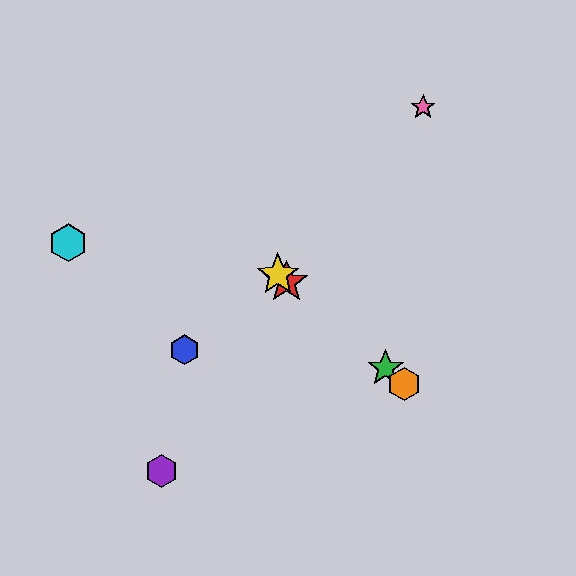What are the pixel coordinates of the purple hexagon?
The purple hexagon is at (162, 471).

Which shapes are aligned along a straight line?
The red star, the green star, the yellow star, the orange hexagon are aligned along a straight line.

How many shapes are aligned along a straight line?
4 shapes (the red star, the green star, the yellow star, the orange hexagon) are aligned along a straight line.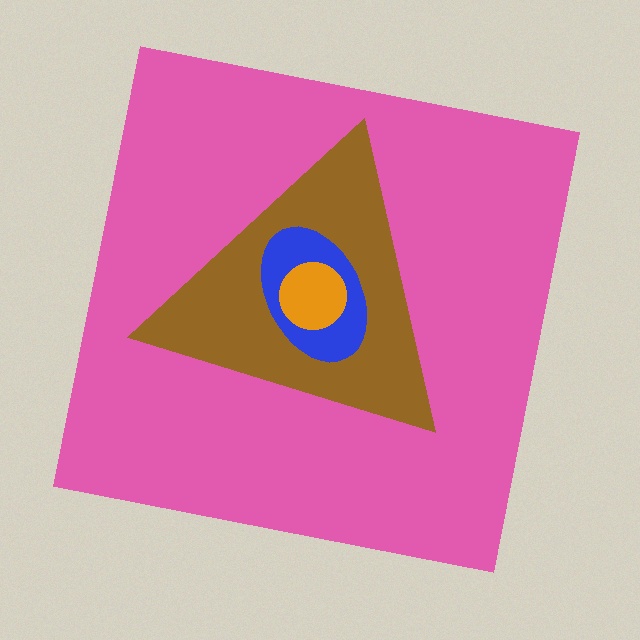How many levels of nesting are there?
4.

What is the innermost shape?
The orange circle.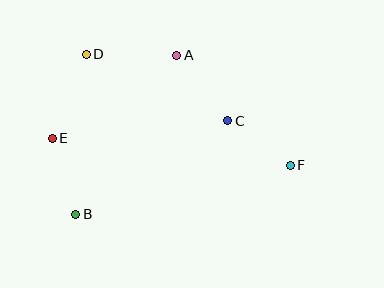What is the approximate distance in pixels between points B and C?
The distance between B and C is approximately 179 pixels.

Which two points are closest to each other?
Points C and F are closest to each other.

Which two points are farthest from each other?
Points E and F are farthest from each other.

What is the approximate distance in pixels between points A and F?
The distance between A and F is approximately 158 pixels.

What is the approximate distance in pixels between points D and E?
The distance between D and E is approximately 90 pixels.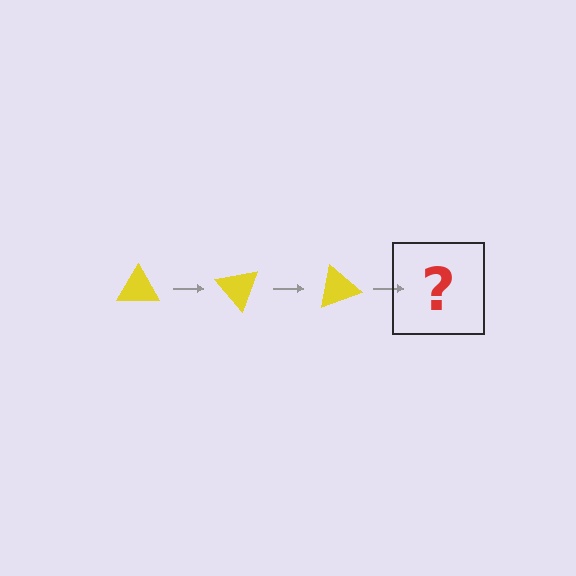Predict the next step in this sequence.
The next step is a yellow triangle rotated 150 degrees.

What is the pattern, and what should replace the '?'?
The pattern is that the triangle rotates 50 degrees each step. The '?' should be a yellow triangle rotated 150 degrees.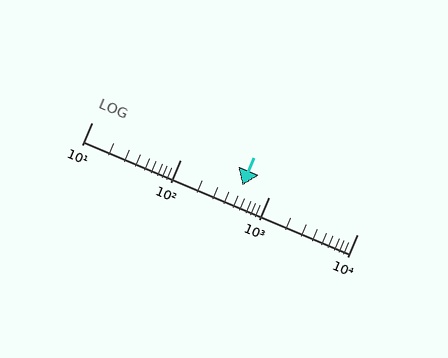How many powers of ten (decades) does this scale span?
The scale spans 3 decades, from 10 to 10000.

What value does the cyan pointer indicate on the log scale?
The pointer indicates approximately 510.